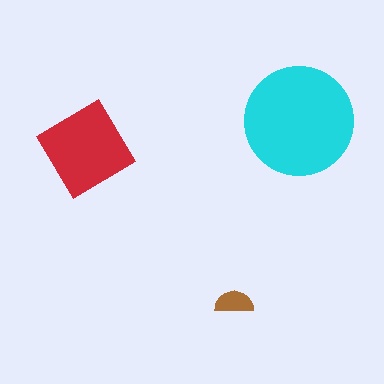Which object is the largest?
The cyan circle.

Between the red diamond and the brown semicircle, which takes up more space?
The red diamond.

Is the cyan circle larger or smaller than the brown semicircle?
Larger.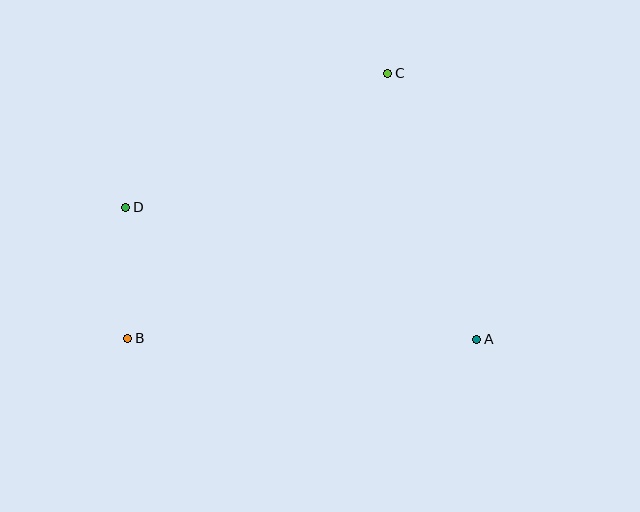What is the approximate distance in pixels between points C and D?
The distance between C and D is approximately 294 pixels.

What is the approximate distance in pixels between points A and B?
The distance between A and B is approximately 349 pixels.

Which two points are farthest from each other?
Points A and D are farthest from each other.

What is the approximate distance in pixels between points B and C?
The distance between B and C is approximately 371 pixels.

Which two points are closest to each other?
Points B and D are closest to each other.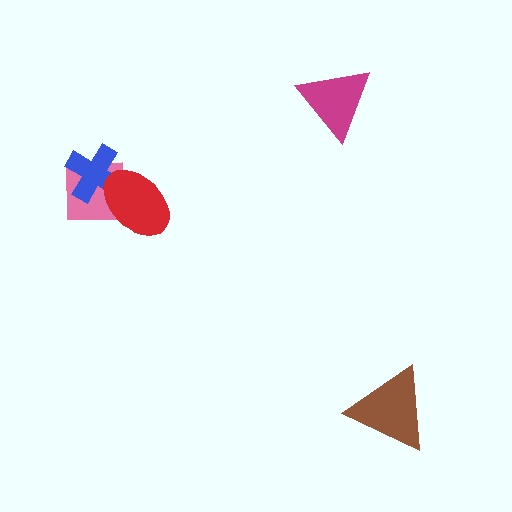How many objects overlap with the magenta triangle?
0 objects overlap with the magenta triangle.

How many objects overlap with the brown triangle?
0 objects overlap with the brown triangle.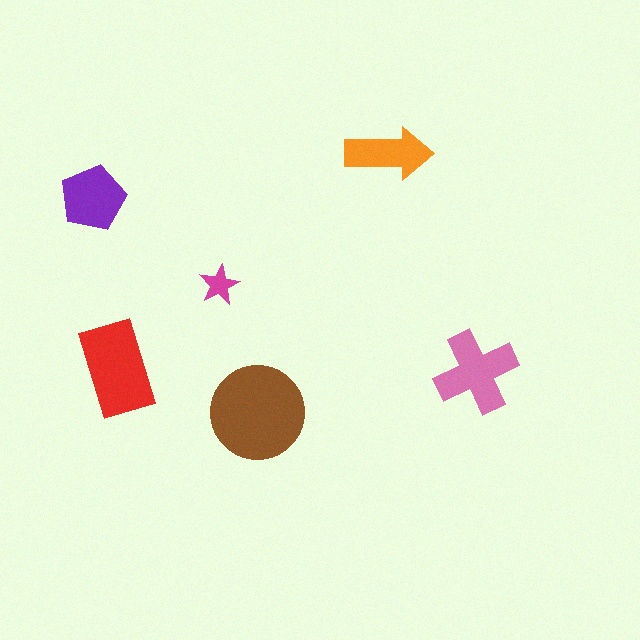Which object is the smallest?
The magenta star.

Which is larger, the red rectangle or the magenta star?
The red rectangle.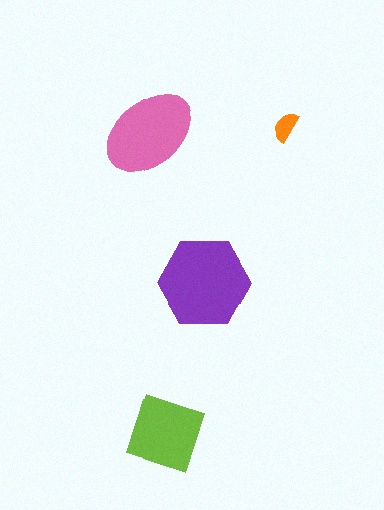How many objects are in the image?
There are 4 objects in the image.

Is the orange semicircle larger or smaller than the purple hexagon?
Smaller.